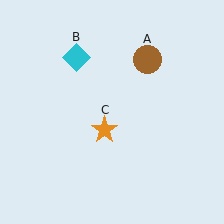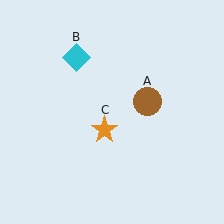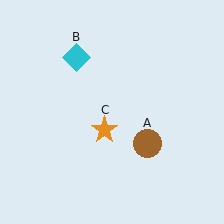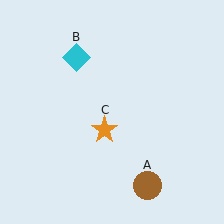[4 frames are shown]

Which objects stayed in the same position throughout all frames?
Cyan diamond (object B) and orange star (object C) remained stationary.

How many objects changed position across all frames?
1 object changed position: brown circle (object A).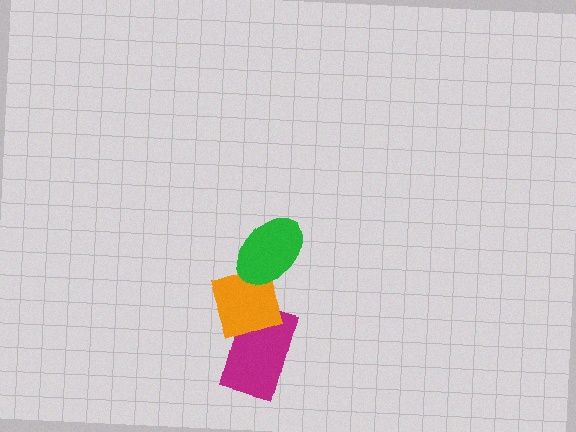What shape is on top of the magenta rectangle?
The orange diamond is on top of the magenta rectangle.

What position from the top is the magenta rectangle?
The magenta rectangle is 3rd from the top.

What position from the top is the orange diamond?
The orange diamond is 2nd from the top.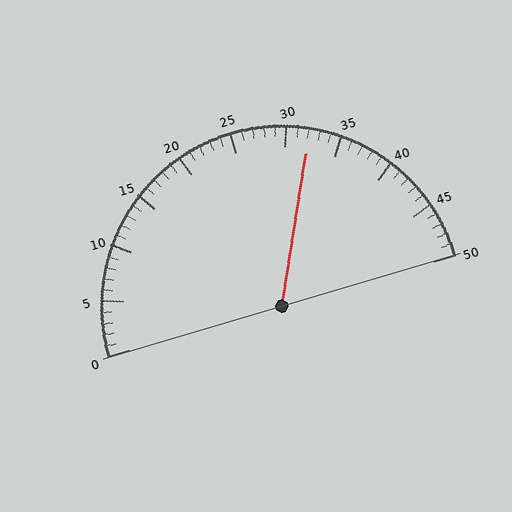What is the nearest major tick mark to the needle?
The nearest major tick mark is 30.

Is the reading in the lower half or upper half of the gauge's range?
The reading is in the upper half of the range (0 to 50).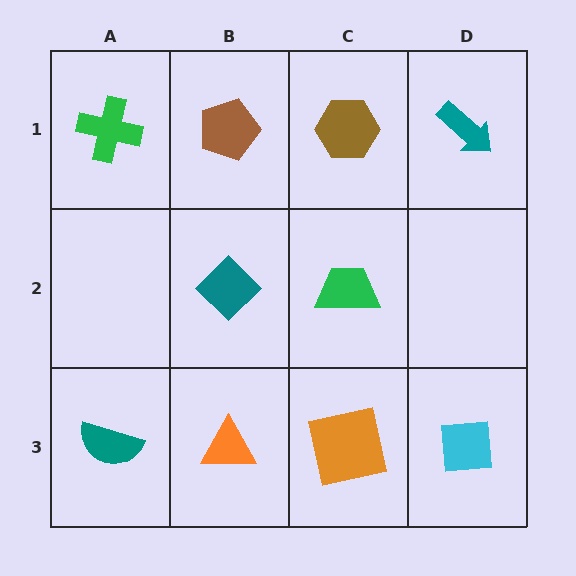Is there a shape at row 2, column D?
No, that cell is empty.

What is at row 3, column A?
A teal semicircle.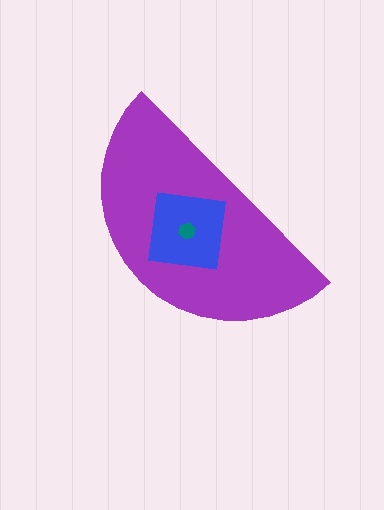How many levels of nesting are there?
3.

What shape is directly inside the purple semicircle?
The blue square.